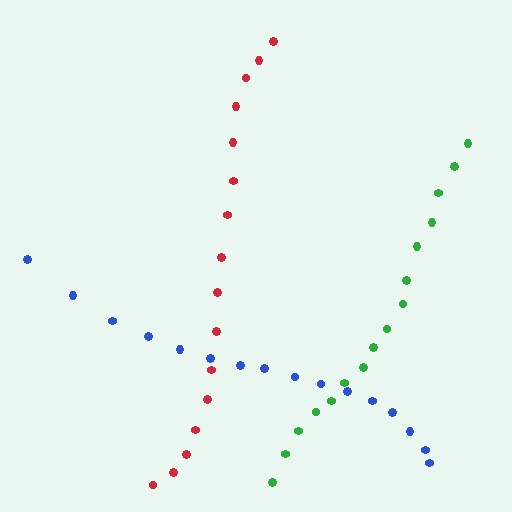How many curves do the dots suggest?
There are 3 distinct paths.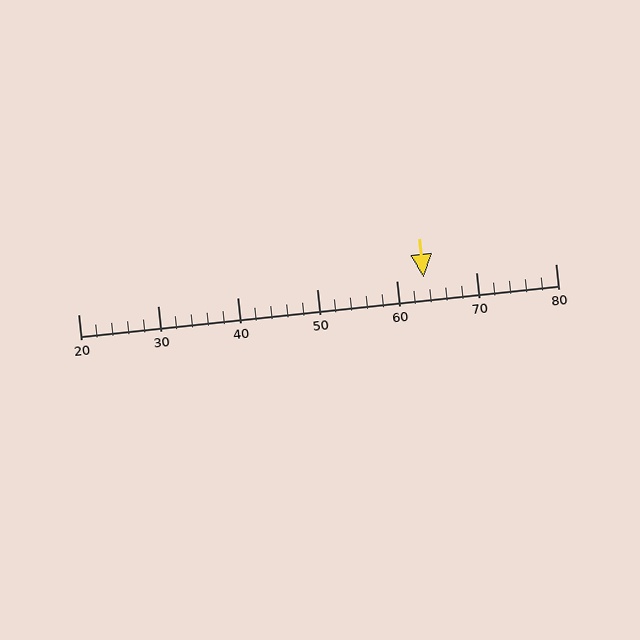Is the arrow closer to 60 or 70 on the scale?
The arrow is closer to 60.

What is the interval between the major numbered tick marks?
The major tick marks are spaced 10 units apart.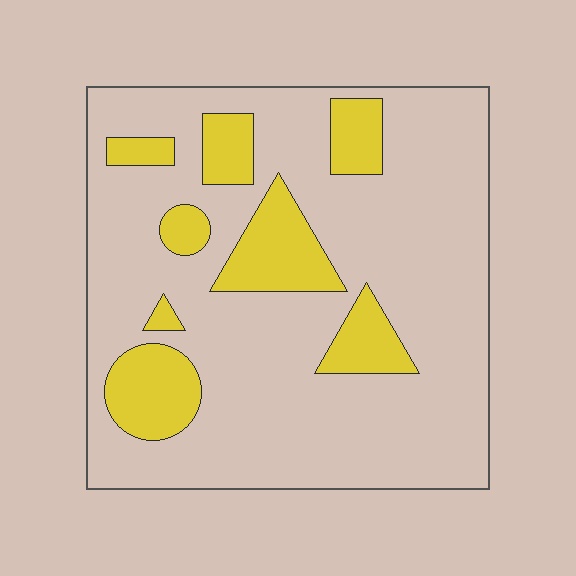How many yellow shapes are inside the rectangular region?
8.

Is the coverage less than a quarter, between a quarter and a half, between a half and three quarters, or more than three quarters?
Less than a quarter.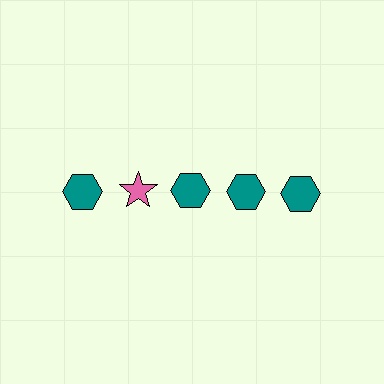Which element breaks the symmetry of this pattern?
The pink star in the top row, second from left column breaks the symmetry. All other shapes are teal hexagons.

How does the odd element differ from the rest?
It differs in both color (pink instead of teal) and shape (star instead of hexagon).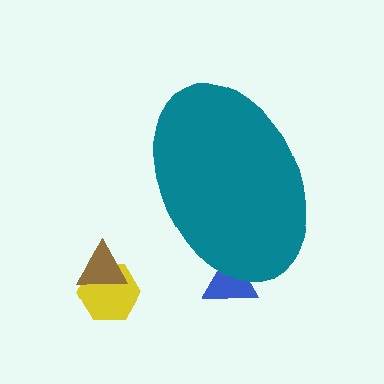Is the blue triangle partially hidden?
Yes, the blue triangle is partially hidden behind the teal ellipse.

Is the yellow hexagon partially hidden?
No, the yellow hexagon is fully visible.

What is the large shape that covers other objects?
A teal ellipse.